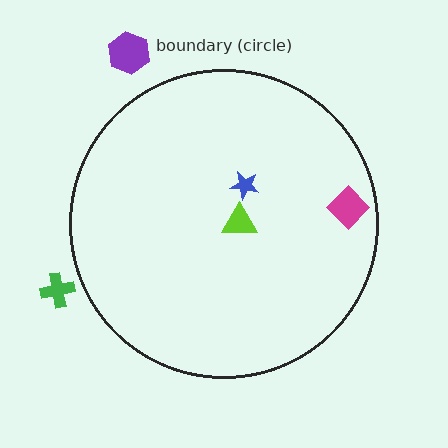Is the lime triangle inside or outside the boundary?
Inside.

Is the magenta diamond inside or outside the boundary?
Inside.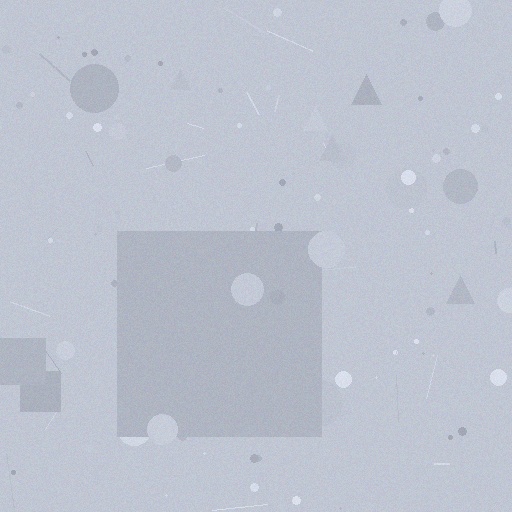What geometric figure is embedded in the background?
A square is embedded in the background.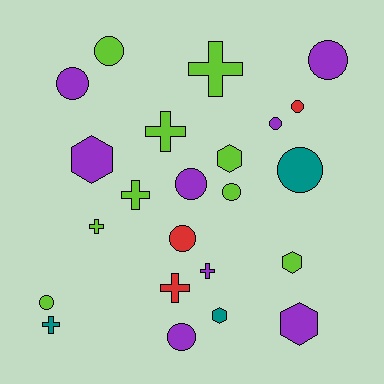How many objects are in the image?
There are 23 objects.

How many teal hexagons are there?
There is 1 teal hexagon.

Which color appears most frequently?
Lime, with 9 objects.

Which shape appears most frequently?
Circle, with 11 objects.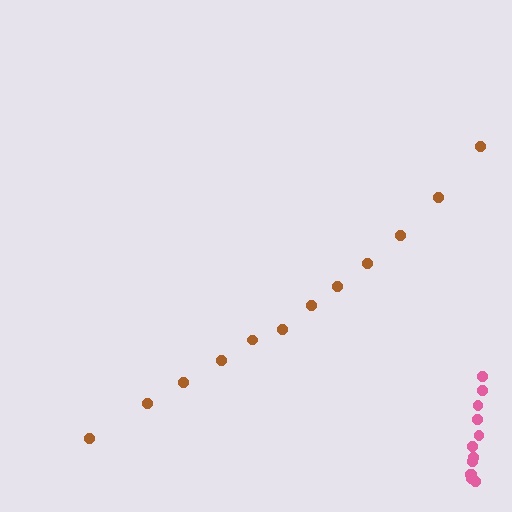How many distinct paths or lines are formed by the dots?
There are 2 distinct paths.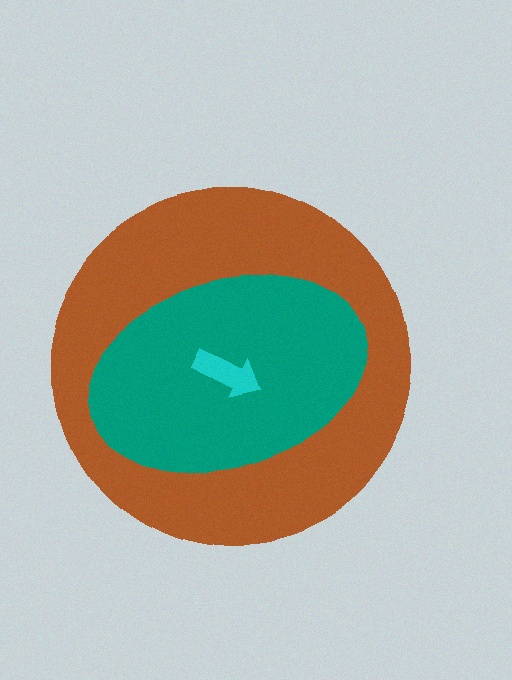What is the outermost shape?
The brown circle.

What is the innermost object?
The cyan arrow.